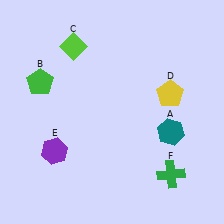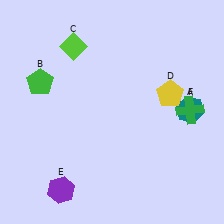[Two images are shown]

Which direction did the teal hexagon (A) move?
The teal hexagon (A) moved up.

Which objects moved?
The objects that moved are: the teal hexagon (A), the purple hexagon (E), the green cross (F).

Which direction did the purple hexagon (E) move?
The purple hexagon (E) moved down.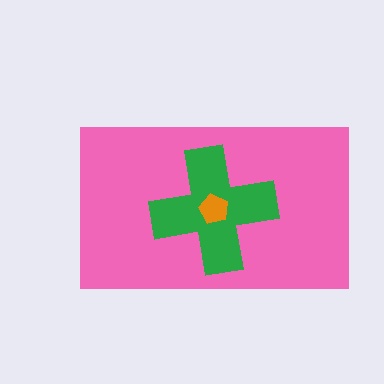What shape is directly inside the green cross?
The orange pentagon.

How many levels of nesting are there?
3.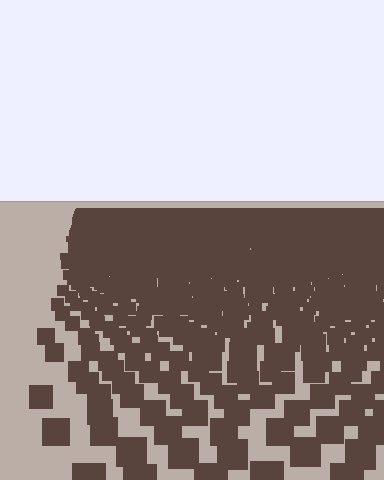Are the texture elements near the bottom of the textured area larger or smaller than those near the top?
Larger. Near the bottom, elements are closer to the viewer and appear at a bigger on-screen size.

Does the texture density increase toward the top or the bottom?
Density increases toward the top.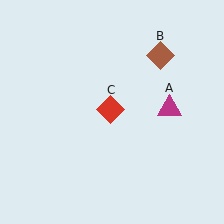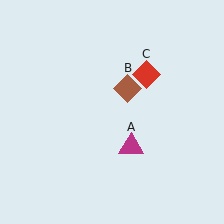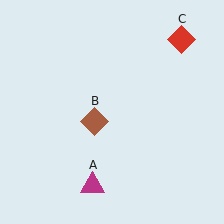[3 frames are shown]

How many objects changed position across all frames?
3 objects changed position: magenta triangle (object A), brown diamond (object B), red diamond (object C).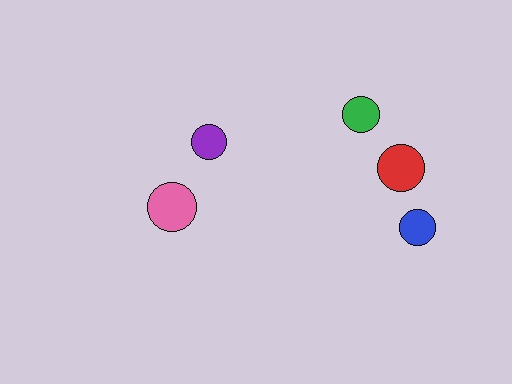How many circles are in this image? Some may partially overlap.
There are 5 circles.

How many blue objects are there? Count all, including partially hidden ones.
There is 1 blue object.